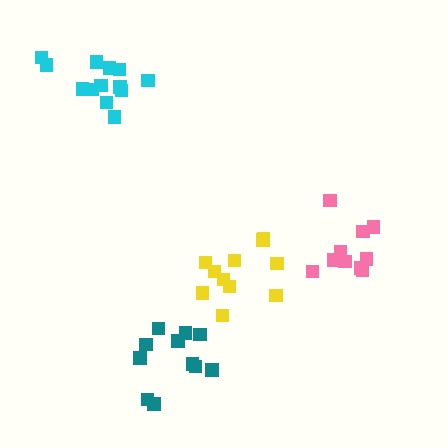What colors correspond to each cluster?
The clusters are colored: pink, teal, cyan, yellow.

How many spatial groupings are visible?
There are 4 spatial groupings.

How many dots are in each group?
Group 1: 10 dots, Group 2: 11 dots, Group 3: 13 dots, Group 4: 11 dots (45 total).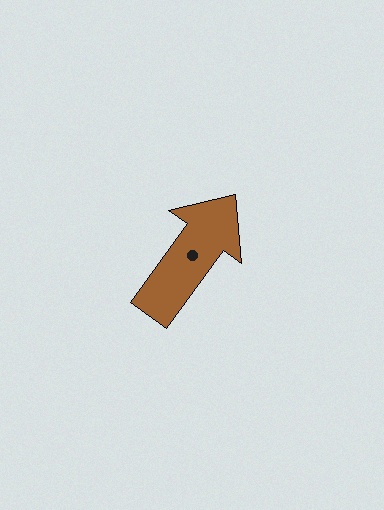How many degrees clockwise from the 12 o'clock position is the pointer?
Approximately 36 degrees.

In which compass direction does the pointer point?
Northeast.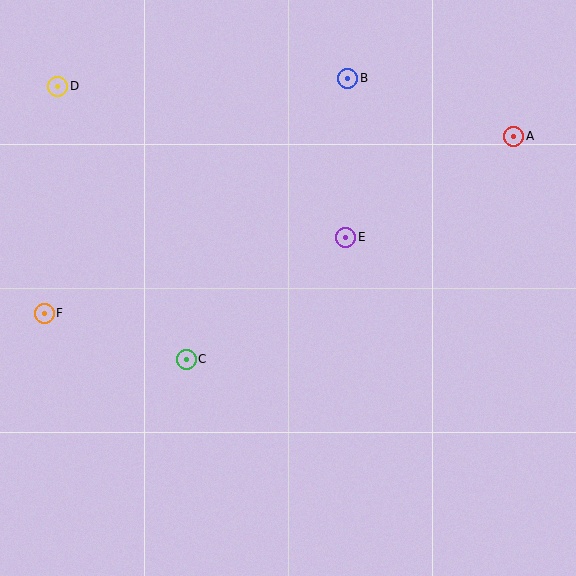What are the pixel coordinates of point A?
Point A is at (514, 136).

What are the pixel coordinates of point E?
Point E is at (346, 237).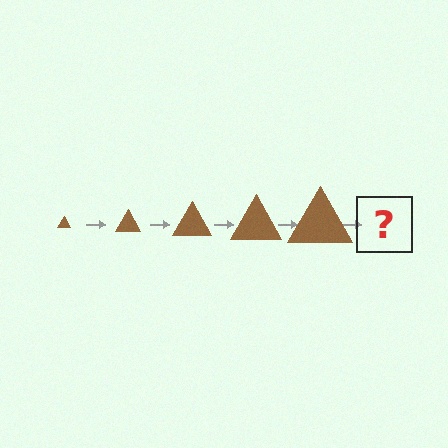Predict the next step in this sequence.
The next step is a brown triangle, larger than the previous one.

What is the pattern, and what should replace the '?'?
The pattern is that the triangle gets progressively larger each step. The '?' should be a brown triangle, larger than the previous one.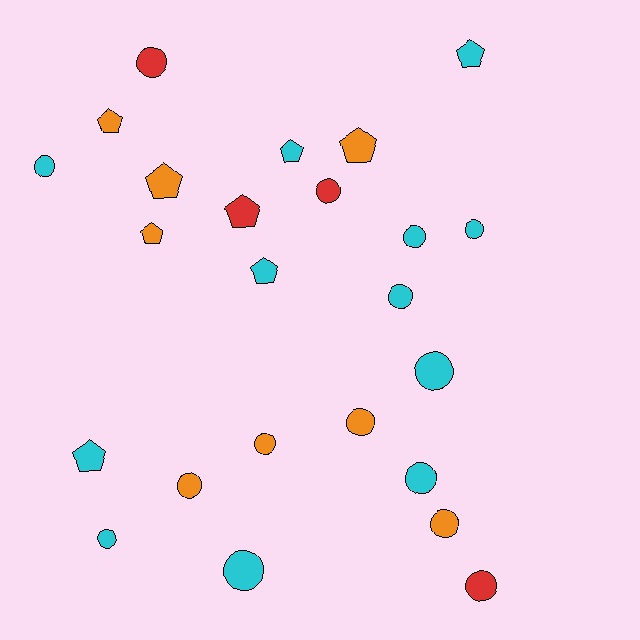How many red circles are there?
There are 3 red circles.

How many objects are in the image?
There are 24 objects.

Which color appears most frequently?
Cyan, with 12 objects.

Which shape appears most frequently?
Circle, with 15 objects.